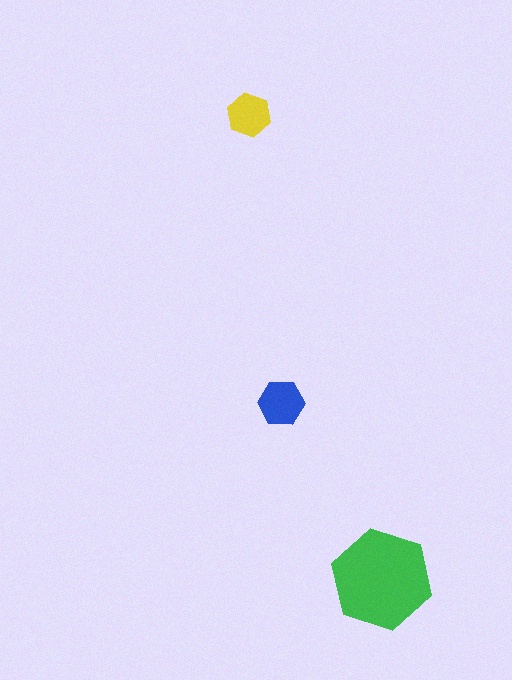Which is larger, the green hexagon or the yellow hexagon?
The green one.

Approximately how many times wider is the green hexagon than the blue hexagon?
About 2 times wider.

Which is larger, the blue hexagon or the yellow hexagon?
The blue one.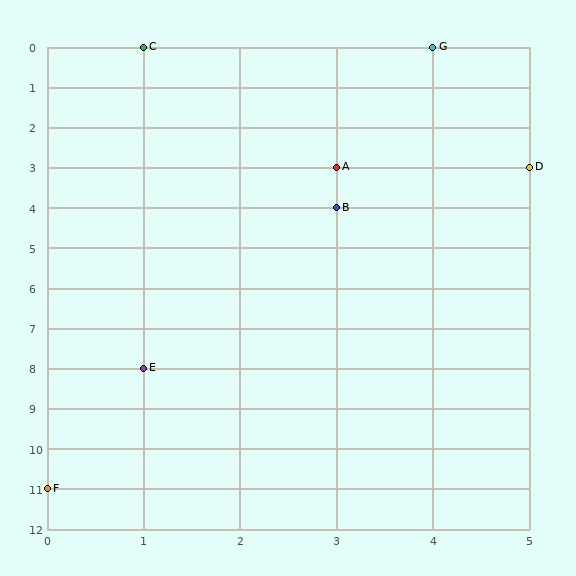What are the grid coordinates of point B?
Point B is at grid coordinates (3, 4).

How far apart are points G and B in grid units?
Points G and B are 1 column and 4 rows apart (about 4.1 grid units diagonally).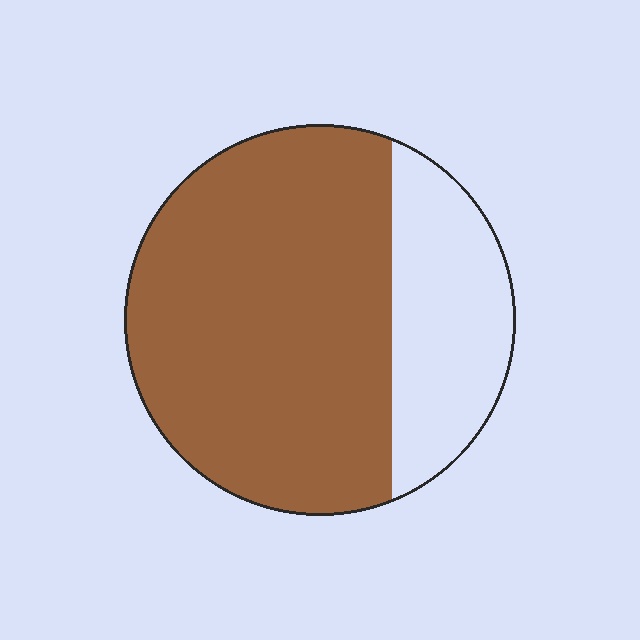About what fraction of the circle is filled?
About three quarters (3/4).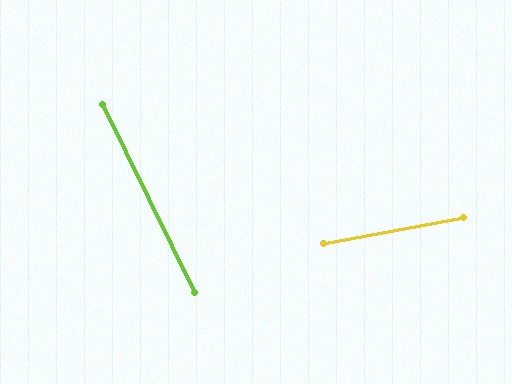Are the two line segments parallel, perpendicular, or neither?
Neither parallel nor perpendicular — they differ by about 74°.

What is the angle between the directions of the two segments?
Approximately 74 degrees.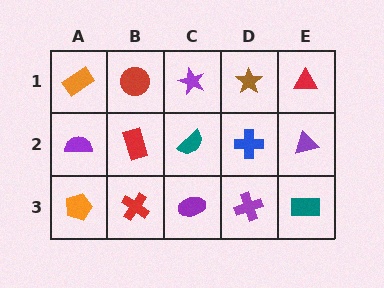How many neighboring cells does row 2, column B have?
4.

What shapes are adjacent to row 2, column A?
An orange rectangle (row 1, column A), an orange pentagon (row 3, column A), a red rectangle (row 2, column B).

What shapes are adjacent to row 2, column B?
A red circle (row 1, column B), a red cross (row 3, column B), a purple semicircle (row 2, column A), a teal semicircle (row 2, column C).